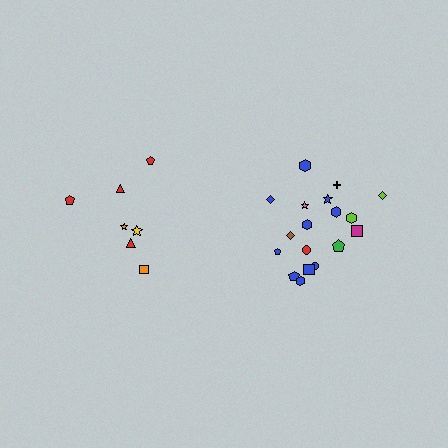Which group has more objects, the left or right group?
The right group.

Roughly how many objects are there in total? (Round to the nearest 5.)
Roughly 25 objects in total.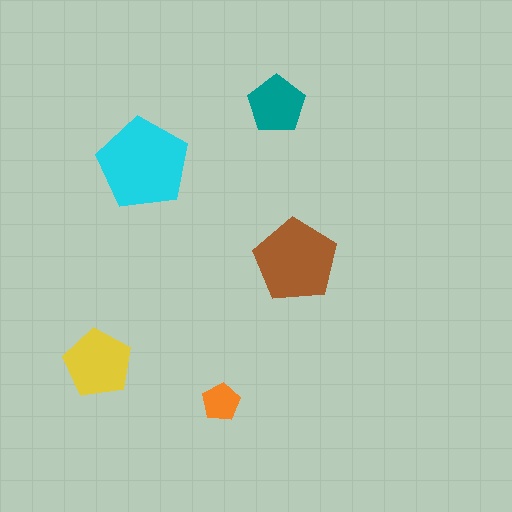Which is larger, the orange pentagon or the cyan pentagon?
The cyan one.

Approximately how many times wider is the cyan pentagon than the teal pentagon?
About 1.5 times wider.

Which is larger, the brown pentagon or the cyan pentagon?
The cyan one.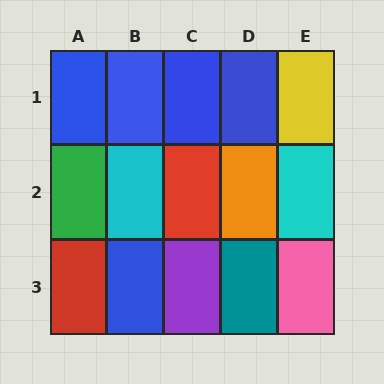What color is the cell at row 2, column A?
Green.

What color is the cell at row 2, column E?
Cyan.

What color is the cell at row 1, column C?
Blue.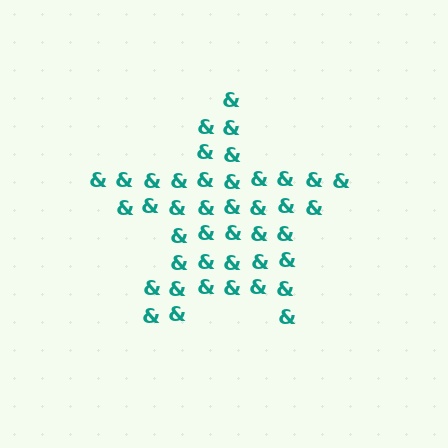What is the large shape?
The large shape is a star.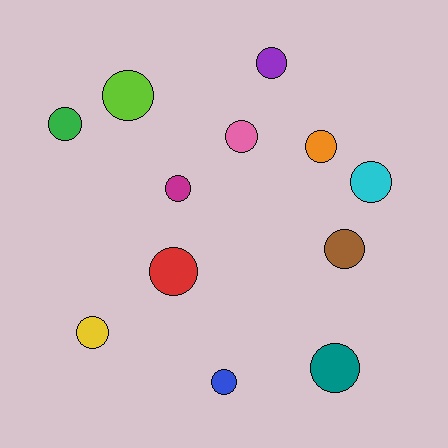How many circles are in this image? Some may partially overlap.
There are 12 circles.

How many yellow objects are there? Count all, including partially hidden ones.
There is 1 yellow object.